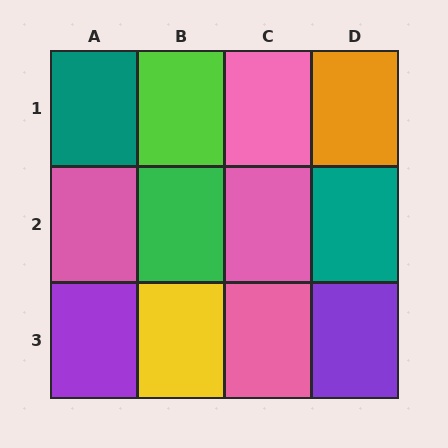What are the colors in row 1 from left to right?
Teal, lime, pink, orange.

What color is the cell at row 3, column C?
Pink.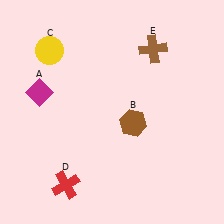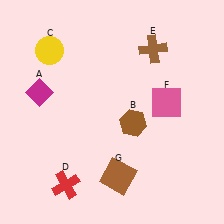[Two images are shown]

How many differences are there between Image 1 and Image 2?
There are 2 differences between the two images.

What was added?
A pink square (F), a brown square (G) were added in Image 2.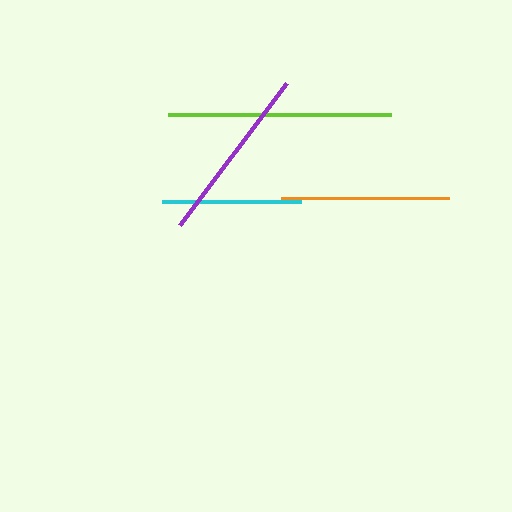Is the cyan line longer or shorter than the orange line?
The orange line is longer than the cyan line.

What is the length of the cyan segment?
The cyan segment is approximately 139 pixels long.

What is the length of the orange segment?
The orange segment is approximately 168 pixels long.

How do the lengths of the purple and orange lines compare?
The purple and orange lines are approximately the same length.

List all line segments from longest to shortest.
From longest to shortest: lime, purple, orange, cyan.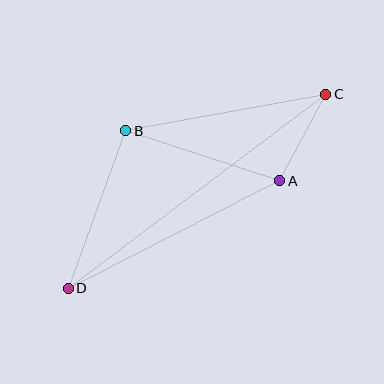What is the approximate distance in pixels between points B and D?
The distance between B and D is approximately 167 pixels.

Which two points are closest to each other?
Points A and C are closest to each other.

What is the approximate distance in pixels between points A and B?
The distance between A and B is approximately 162 pixels.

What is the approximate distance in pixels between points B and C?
The distance between B and C is approximately 203 pixels.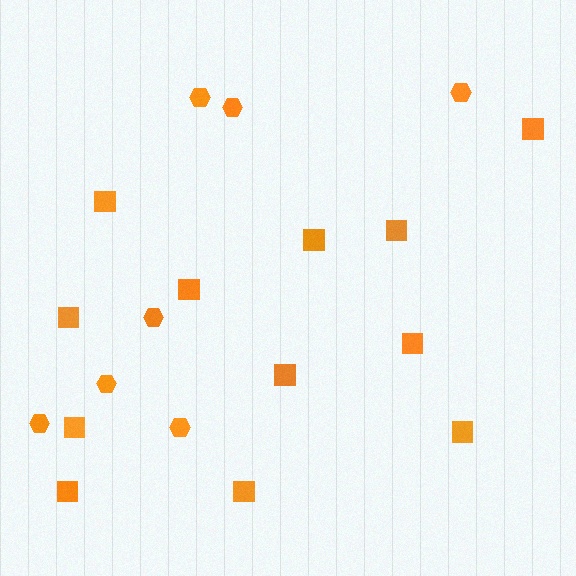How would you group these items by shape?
There are 2 groups: one group of squares (12) and one group of hexagons (7).